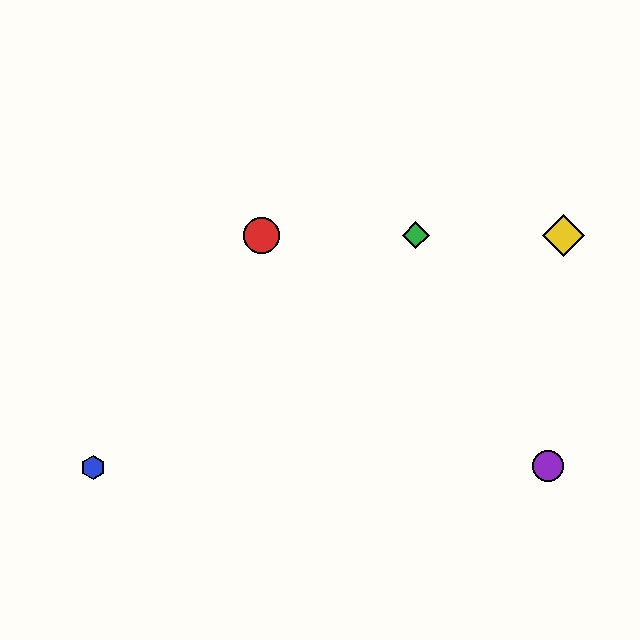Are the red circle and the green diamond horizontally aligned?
Yes, both are at y≈235.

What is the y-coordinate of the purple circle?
The purple circle is at y≈466.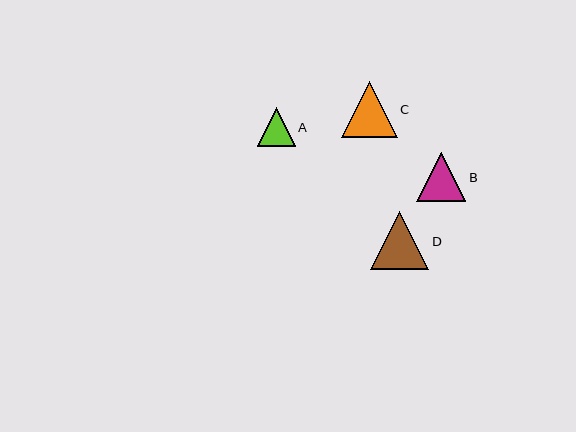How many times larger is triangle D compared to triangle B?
Triangle D is approximately 1.2 times the size of triangle B.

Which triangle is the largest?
Triangle D is the largest with a size of approximately 58 pixels.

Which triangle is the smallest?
Triangle A is the smallest with a size of approximately 38 pixels.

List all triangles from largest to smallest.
From largest to smallest: D, C, B, A.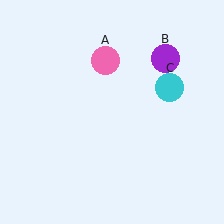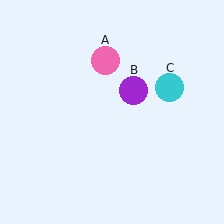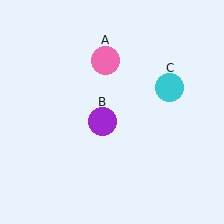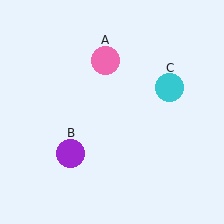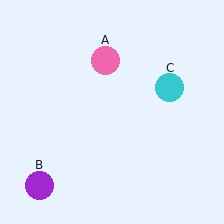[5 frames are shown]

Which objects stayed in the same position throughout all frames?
Pink circle (object A) and cyan circle (object C) remained stationary.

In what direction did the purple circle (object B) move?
The purple circle (object B) moved down and to the left.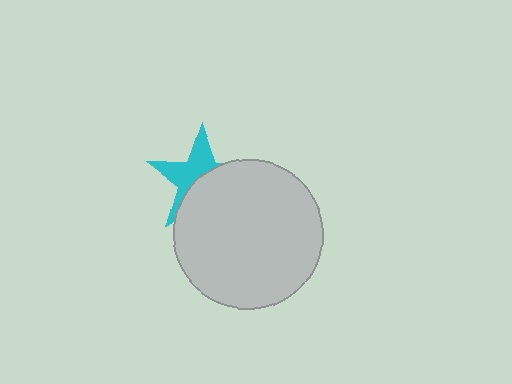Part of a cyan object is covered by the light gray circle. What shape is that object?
It is a star.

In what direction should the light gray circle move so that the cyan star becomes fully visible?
The light gray circle should move toward the lower-right. That is the shortest direction to clear the overlap and leave the cyan star fully visible.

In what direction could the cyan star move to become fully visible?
The cyan star could move toward the upper-left. That would shift it out from behind the light gray circle entirely.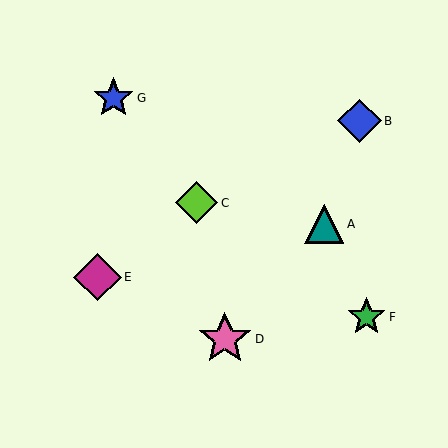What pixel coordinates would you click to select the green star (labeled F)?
Click at (366, 317) to select the green star F.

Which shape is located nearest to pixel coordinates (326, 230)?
The teal triangle (labeled A) at (324, 224) is nearest to that location.